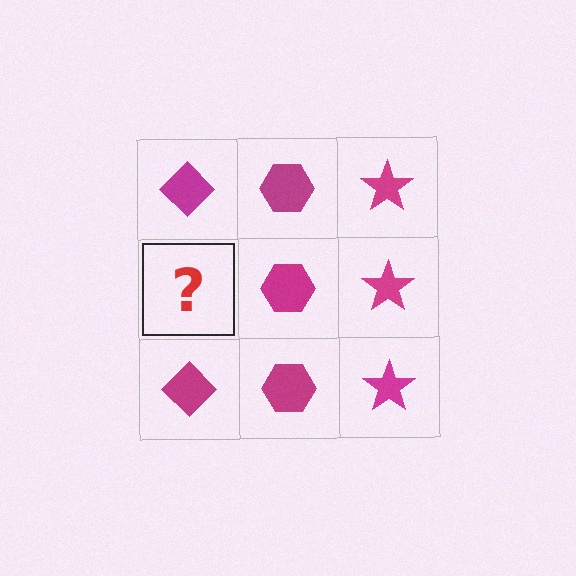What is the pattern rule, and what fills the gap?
The rule is that each column has a consistent shape. The gap should be filled with a magenta diamond.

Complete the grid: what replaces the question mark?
The question mark should be replaced with a magenta diamond.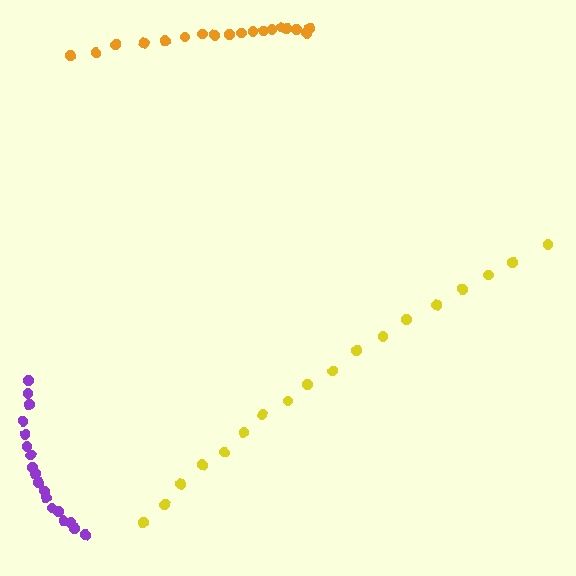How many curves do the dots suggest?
There are 3 distinct paths.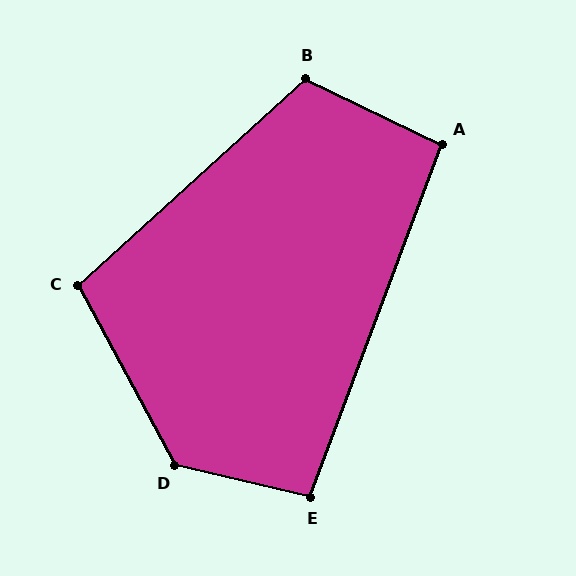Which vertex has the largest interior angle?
D, at approximately 132 degrees.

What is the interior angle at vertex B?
Approximately 112 degrees (obtuse).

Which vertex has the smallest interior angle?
A, at approximately 95 degrees.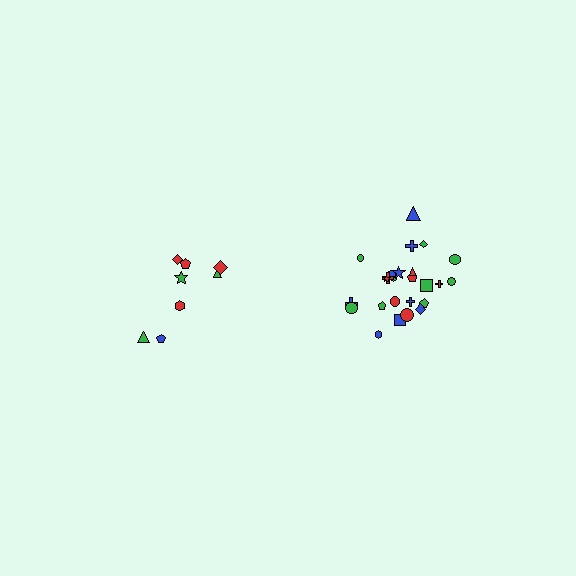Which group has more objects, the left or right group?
The right group.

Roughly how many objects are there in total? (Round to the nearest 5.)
Roughly 35 objects in total.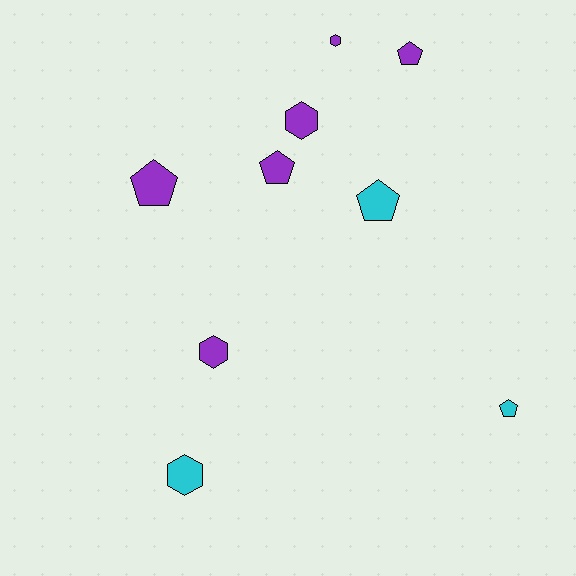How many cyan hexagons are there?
There is 1 cyan hexagon.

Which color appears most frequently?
Purple, with 6 objects.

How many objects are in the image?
There are 9 objects.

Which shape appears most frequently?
Pentagon, with 5 objects.